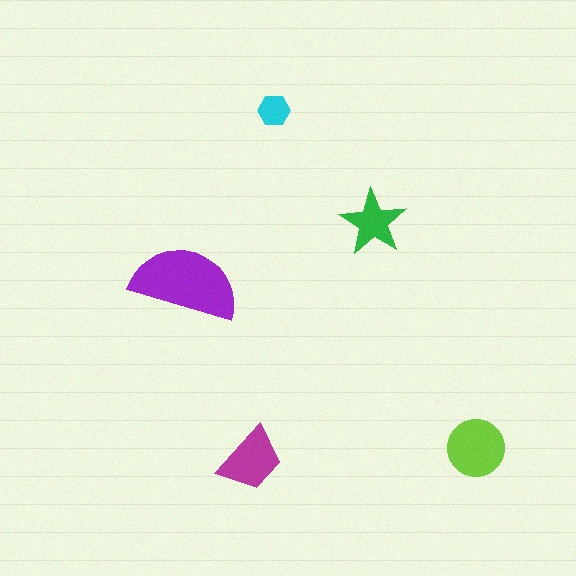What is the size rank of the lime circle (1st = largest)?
2nd.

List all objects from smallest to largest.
The cyan hexagon, the green star, the magenta trapezoid, the lime circle, the purple semicircle.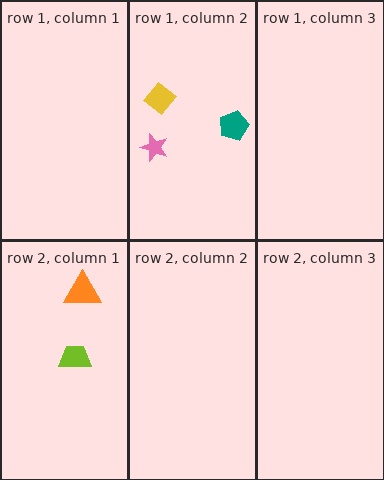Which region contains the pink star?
The row 1, column 2 region.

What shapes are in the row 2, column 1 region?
The orange triangle, the lime trapezoid.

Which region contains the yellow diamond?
The row 1, column 2 region.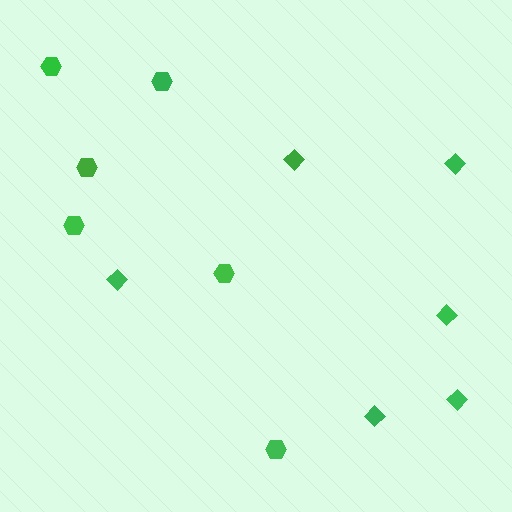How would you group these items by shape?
There are 2 groups: one group of diamonds (6) and one group of hexagons (6).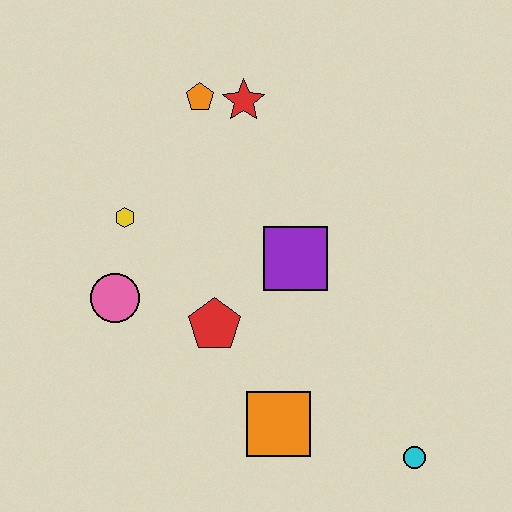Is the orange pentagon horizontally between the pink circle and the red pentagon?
Yes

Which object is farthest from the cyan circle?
The orange pentagon is farthest from the cyan circle.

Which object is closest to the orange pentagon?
The red star is closest to the orange pentagon.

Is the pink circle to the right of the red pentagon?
No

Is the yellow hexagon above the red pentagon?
Yes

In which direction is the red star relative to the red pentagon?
The red star is above the red pentagon.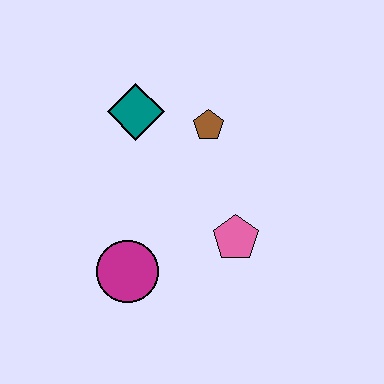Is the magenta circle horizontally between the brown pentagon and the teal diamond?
No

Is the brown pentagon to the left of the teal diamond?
No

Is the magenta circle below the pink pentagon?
Yes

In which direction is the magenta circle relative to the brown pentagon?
The magenta circle is below the brown pentagon.